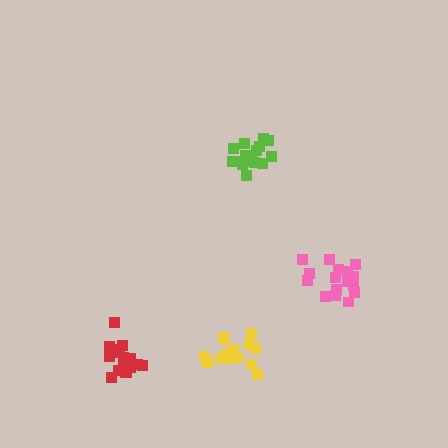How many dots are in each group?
Group 1: 20 dots, Group 2: 16 dots, Group 3: 16 dots, Group 4: 16 dots (68 total).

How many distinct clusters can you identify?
There are 4 distinct clusters.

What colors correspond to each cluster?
The clusters are colored: red, pink, yellow, lime.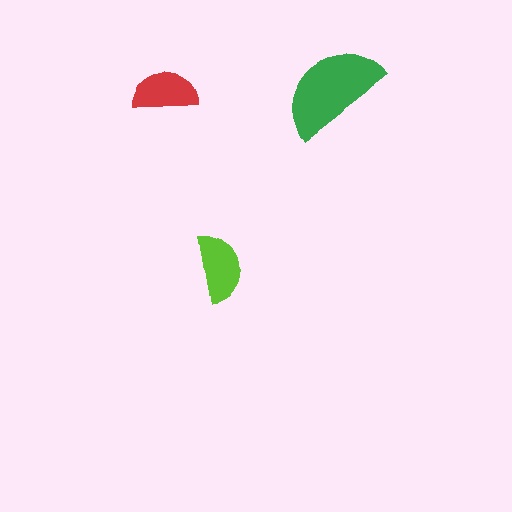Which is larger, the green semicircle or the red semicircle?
The green one.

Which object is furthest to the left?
The red semicircle is leftmost.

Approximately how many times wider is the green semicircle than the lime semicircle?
About 1.5 times wider.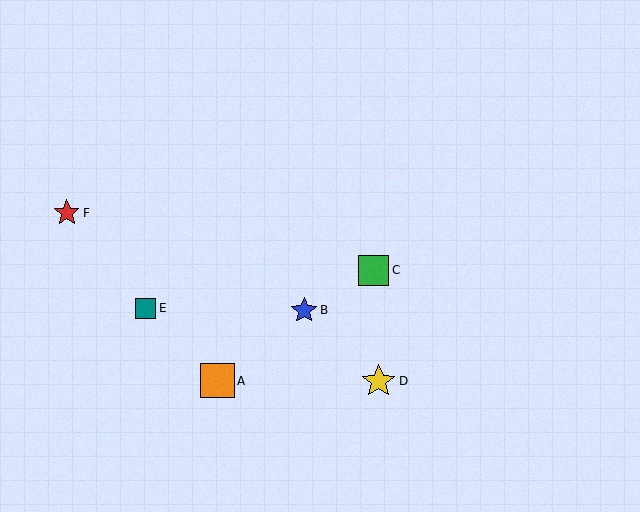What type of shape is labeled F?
Shape F is a red star.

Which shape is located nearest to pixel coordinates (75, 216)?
The red star (labeled F) at (67, 213) is nearest to that location.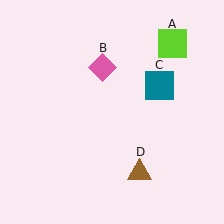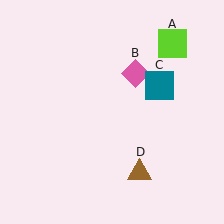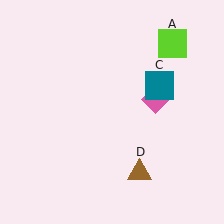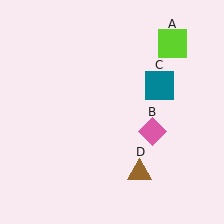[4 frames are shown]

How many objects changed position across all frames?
1 object changed position: pink diamond (object B).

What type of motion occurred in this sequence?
The pink diamond (object B) rotated clockwise around the center of the scene.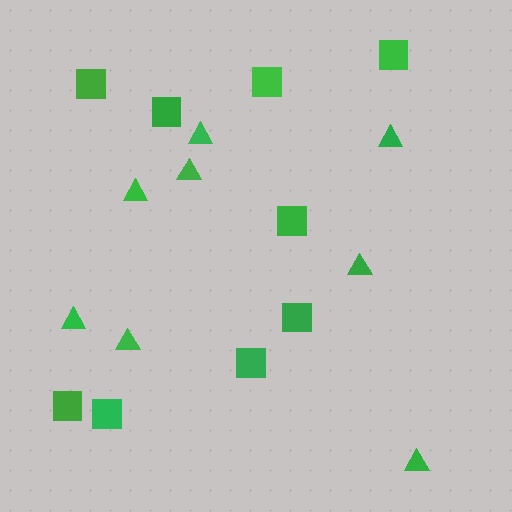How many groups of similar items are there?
There are 2 groups: one group of triangles (8) and one group of squares (9).